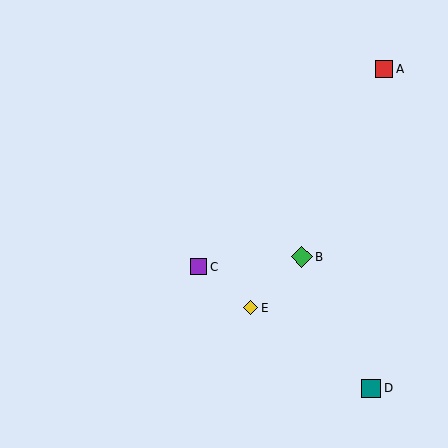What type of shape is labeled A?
Shape A is a red square.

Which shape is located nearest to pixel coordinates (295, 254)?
The green diamond (labeled B) at (302, 257) is nearest to that location.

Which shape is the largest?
The green diamond (labeled B) is the largest.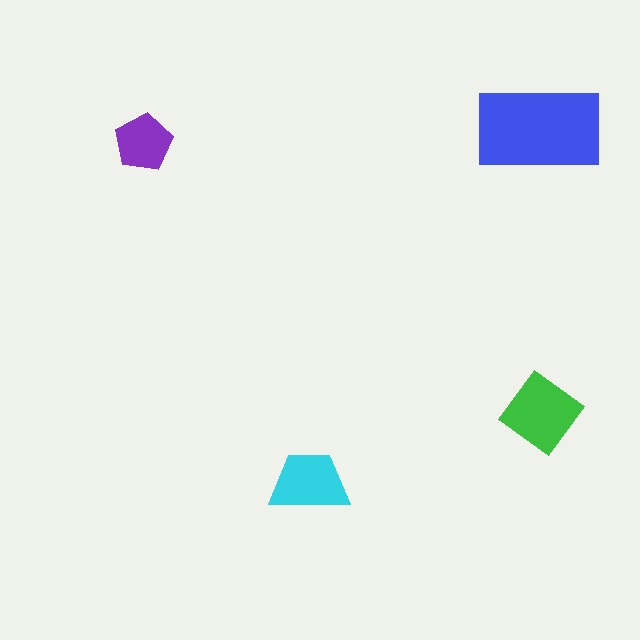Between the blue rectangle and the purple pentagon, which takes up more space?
The blue rectangle.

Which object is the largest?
The blue rectangle.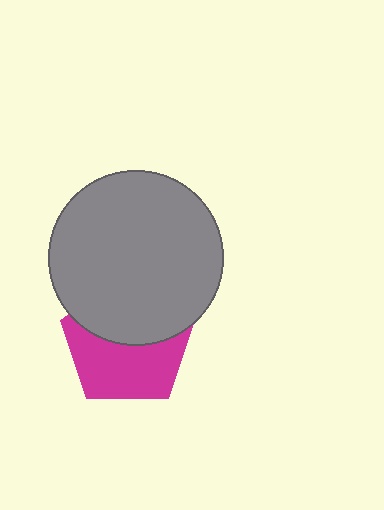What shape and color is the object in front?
The object in front is a gray circle.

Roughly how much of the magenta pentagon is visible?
About half of it is visible (roughly 54%).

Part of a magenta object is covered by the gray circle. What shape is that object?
It is a pentagon.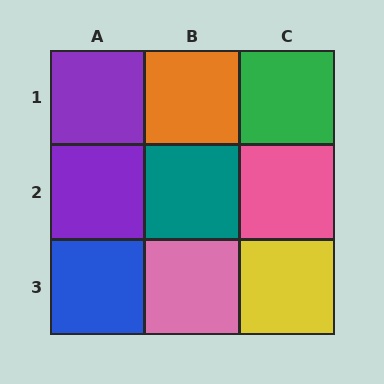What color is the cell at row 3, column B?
Pink.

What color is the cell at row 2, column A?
Purple.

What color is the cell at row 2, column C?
Pink.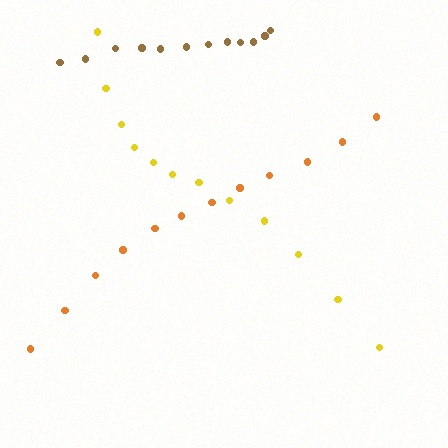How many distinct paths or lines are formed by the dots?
There are 3 distinct paths.